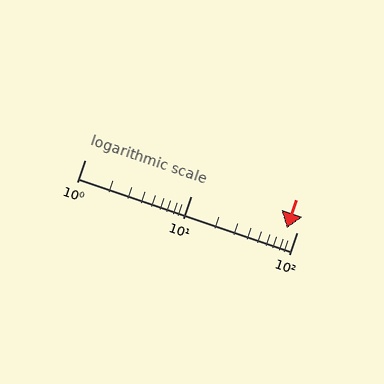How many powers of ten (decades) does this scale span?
The scale spans 2 decades, from 1 to 100.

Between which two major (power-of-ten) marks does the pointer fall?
The pointer is between 10 and 100.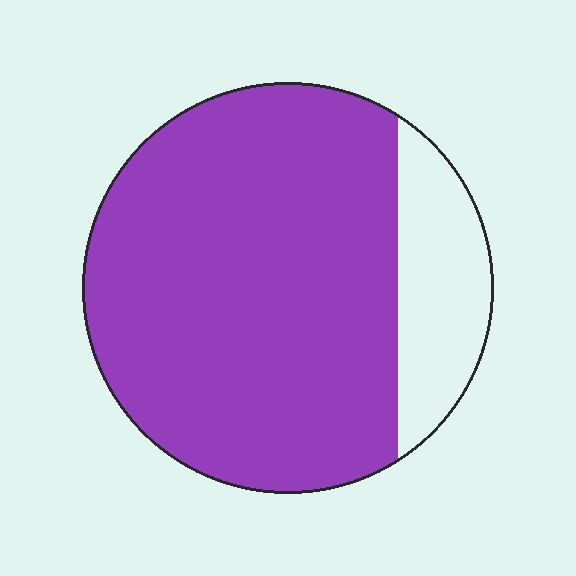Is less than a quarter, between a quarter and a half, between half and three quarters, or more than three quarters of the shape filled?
More than three quarters.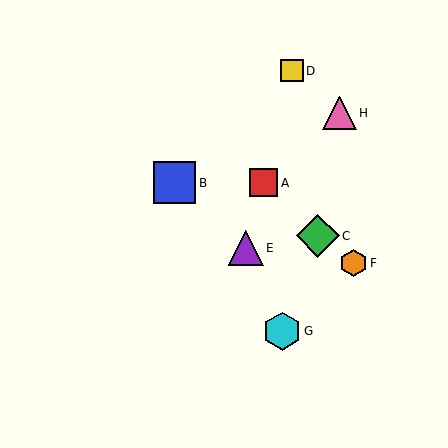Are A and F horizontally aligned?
No, A is at y≈183 and F is at y≈263.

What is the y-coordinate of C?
Object C is at y≈236.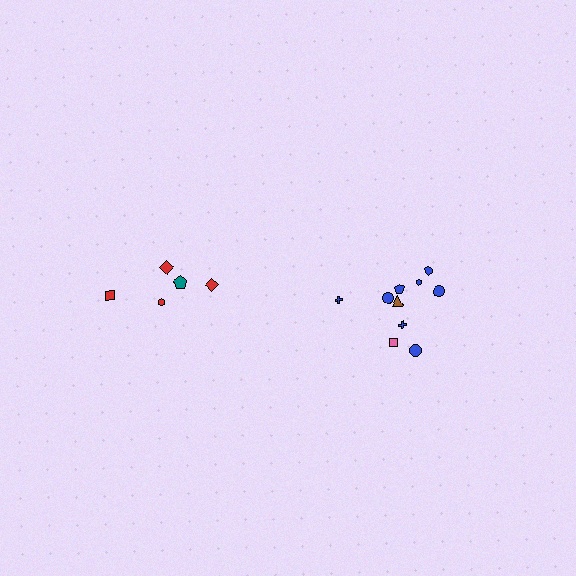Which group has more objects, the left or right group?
The right group.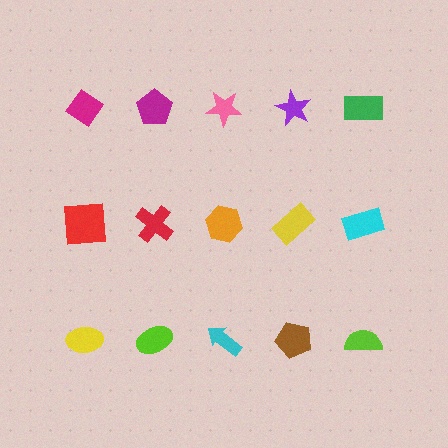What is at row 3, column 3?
A cyan arrow.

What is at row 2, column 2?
A red cross.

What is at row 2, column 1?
A red square.